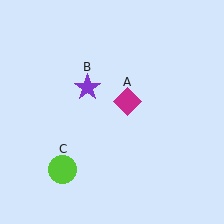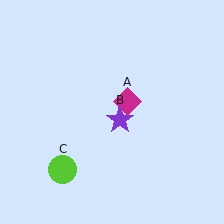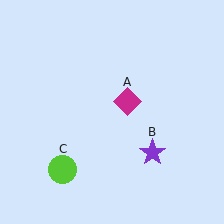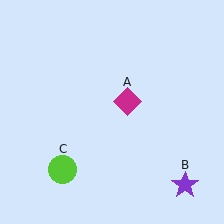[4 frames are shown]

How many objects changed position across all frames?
1 object changed position: purple star (object B).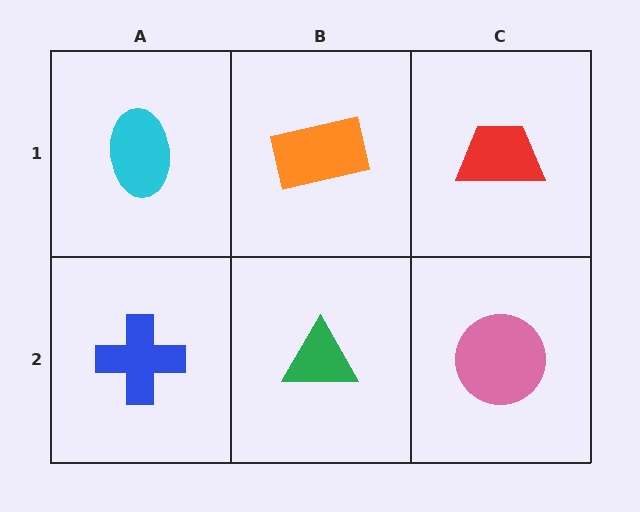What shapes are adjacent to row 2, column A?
A cyan ellipse (row 1, column A), a green triangle (row 2, column B).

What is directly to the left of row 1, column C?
An orange rectangle.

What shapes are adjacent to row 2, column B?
An orange rectangle (row 1, column B), a blue cross (row 2, column A), a pink circle (row 2, column C).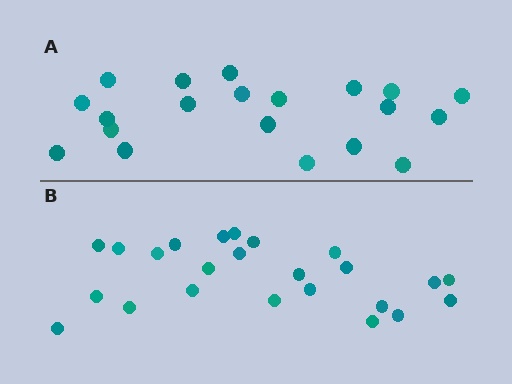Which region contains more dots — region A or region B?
Region B (the bottom region) has more dots.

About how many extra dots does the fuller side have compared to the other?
Region B has about 4 more dots than region A.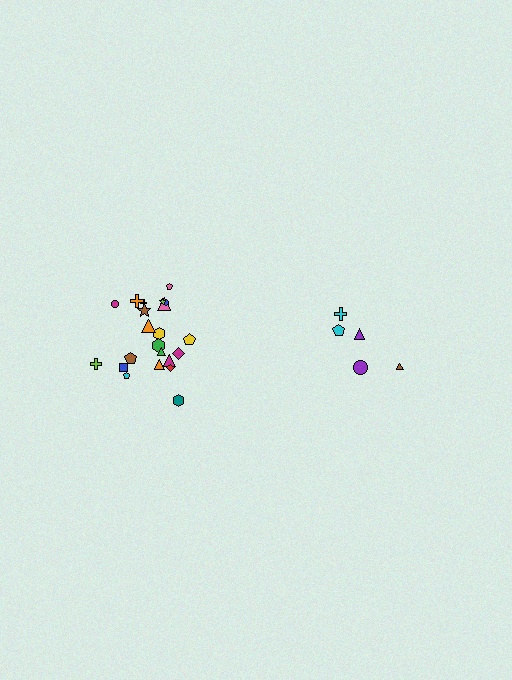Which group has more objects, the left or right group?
The left group.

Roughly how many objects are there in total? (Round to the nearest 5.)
Roughly 25 objects in total.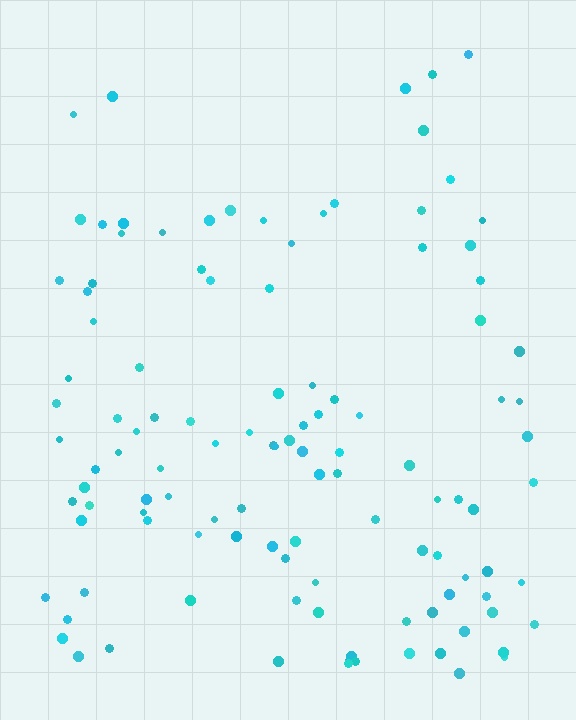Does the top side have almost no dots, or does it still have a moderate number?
Still a moderate number, just noticeably fewer than the bottom.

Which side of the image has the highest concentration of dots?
The bottom.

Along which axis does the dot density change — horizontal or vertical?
Vertical.